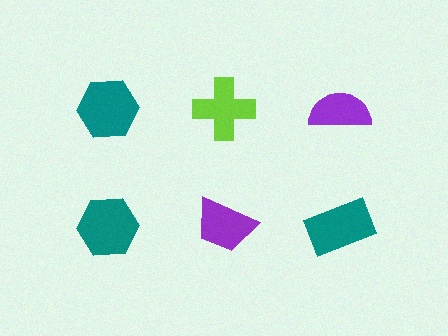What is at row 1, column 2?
A lime cross.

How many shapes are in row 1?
3 shapes.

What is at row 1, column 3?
A purple semicircle.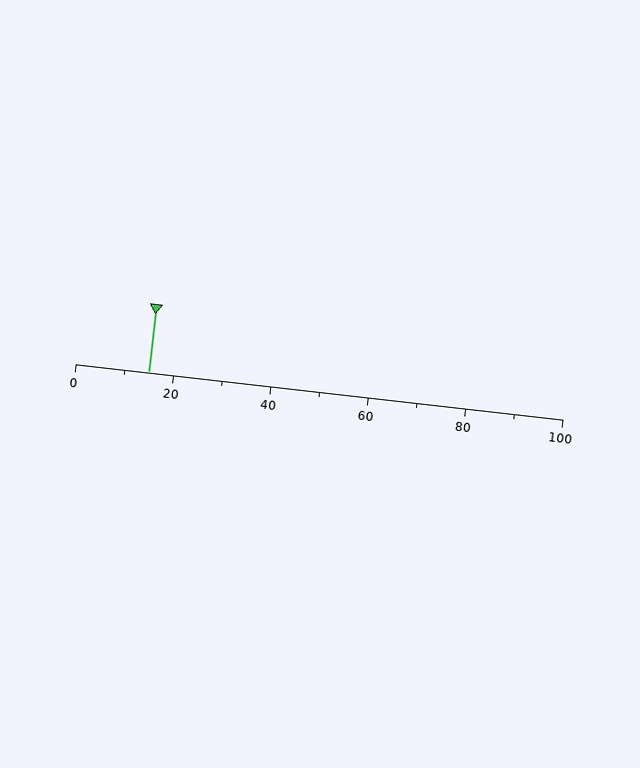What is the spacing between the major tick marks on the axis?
The major ticks are spaced 20 apart.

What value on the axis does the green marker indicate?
The marker indicates approximately 15.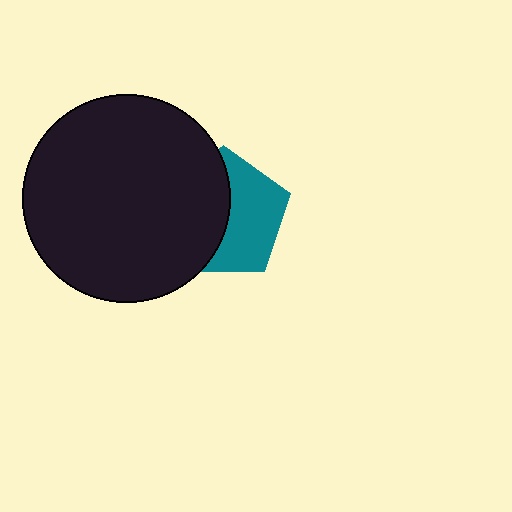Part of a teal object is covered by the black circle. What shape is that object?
It is a pentagon.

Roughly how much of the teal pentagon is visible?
About half of it is visible (roughly 50%).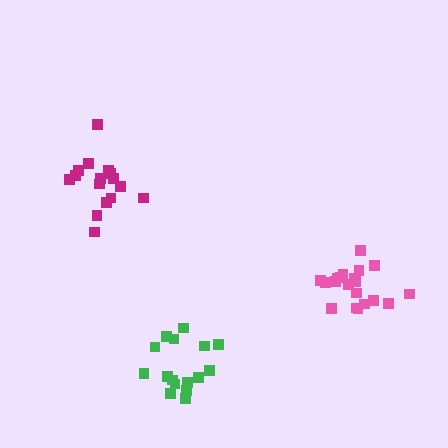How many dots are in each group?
Group 1: 16 dots, Group 2: 16 dots, Group 3: 20 dots (52 total).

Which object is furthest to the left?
The magenta cluster is leftmost.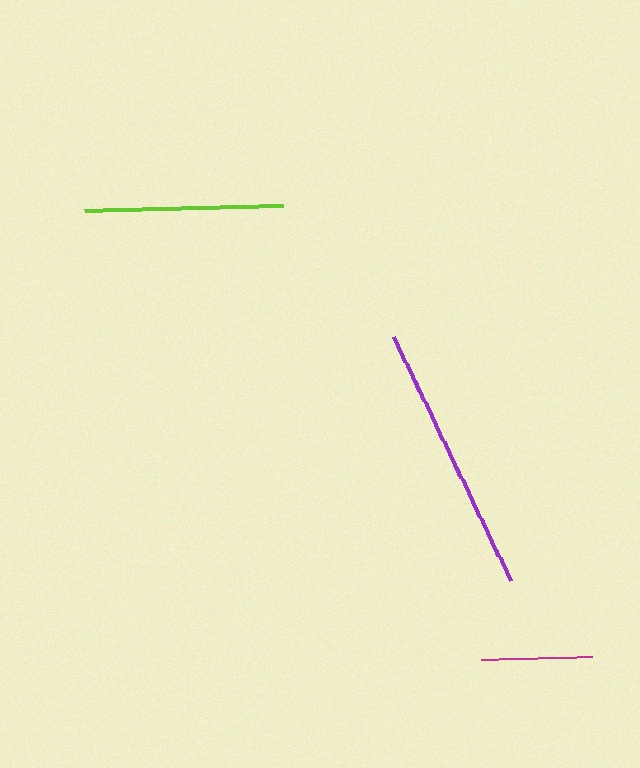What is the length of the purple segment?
The purple segment is approximately 271 pixels long.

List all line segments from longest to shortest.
From longest to shortest: purple, lime, magenta.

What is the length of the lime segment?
The lime segment is approximately 199 pixels long.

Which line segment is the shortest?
The magenta line is the shortest at approximately 112 pixels.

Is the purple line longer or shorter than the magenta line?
The purple line is longer than the magenta line.